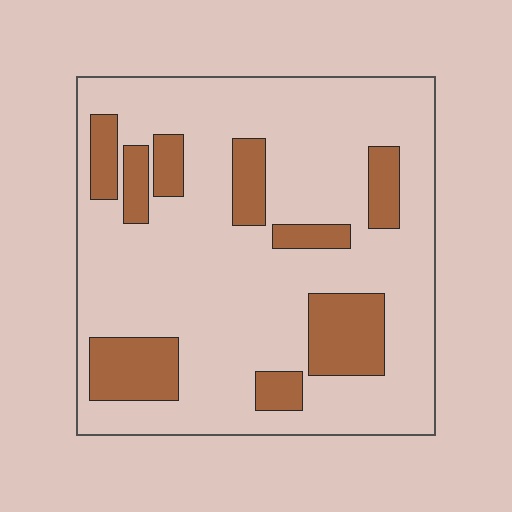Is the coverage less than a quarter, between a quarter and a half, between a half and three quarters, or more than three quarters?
Less than a quarter.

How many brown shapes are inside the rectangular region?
9.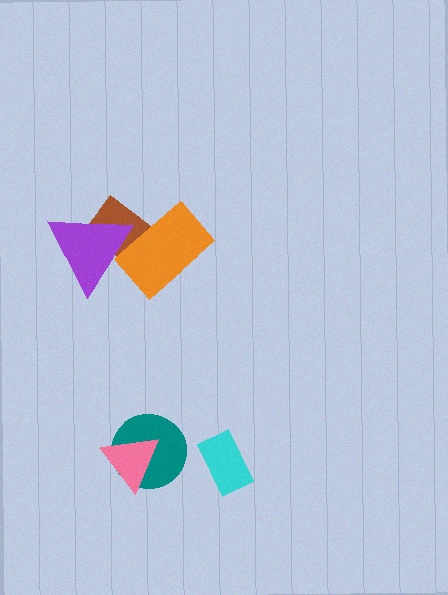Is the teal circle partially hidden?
Yes, it is partially covered by another shape.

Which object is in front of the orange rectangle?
The purple triangle is in front of the orange rectangle.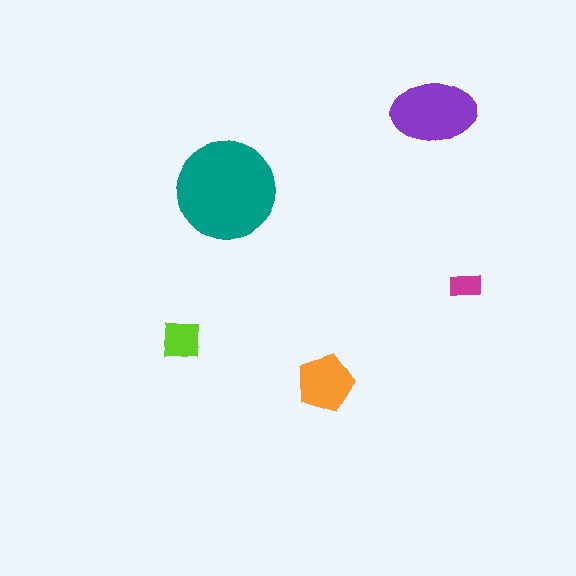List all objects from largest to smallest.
The teal circle, the purple ellipse, the orange pentagon, the lime square, the magenta rectangle.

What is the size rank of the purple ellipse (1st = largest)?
2nd.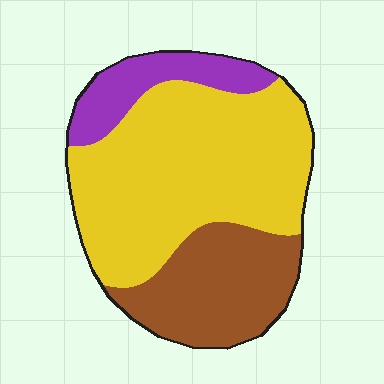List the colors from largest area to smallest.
From largest to smallest: yellow, brown, purple.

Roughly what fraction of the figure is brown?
Brown covers 27% of the figure.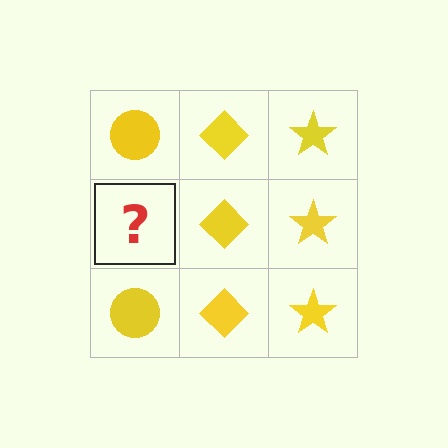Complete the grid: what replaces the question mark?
The question mark should be replaced with a yellow circle.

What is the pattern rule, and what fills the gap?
The rule is that each column has a consistent shape. The gap should be filled with a yellow circle.